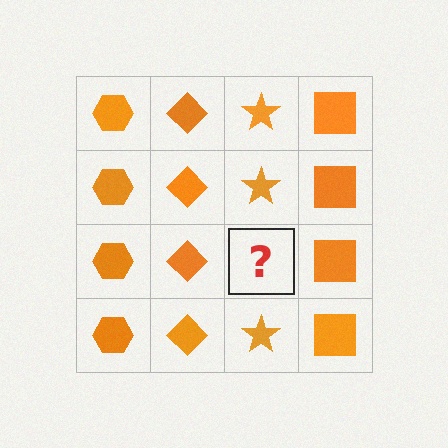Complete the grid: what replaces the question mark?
The question mark should be replaced with an orange star.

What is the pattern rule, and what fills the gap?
The rule is that each column has a consistent shape. The gap should be filled with an orange star.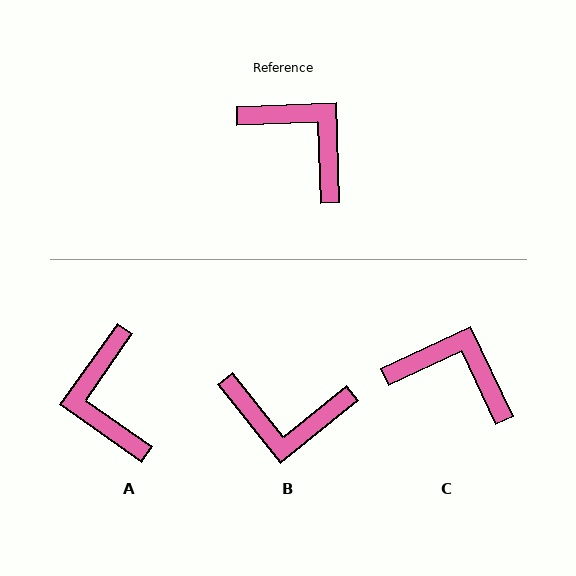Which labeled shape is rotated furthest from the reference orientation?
B, about 143 degrees away.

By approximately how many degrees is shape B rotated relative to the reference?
Approximately 143 degrees clockwise.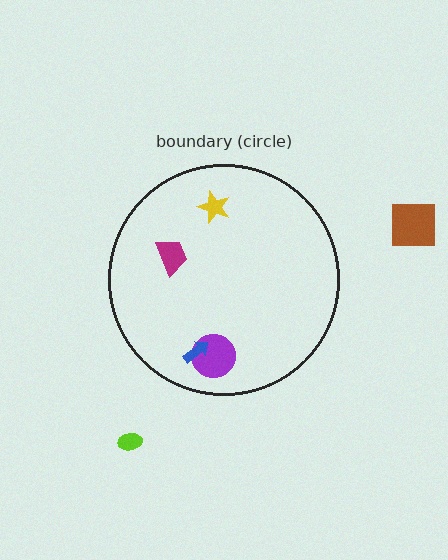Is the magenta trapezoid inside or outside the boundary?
Inside.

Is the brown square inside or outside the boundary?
Outside.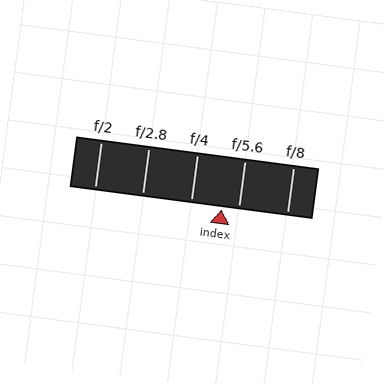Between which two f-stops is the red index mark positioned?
The index mark is between f/4 and f/5.6.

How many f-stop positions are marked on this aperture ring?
There are 5 f-stop positions marked.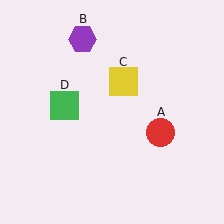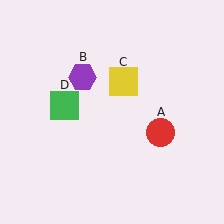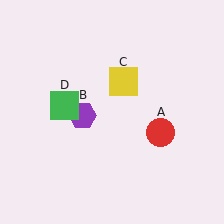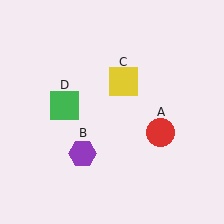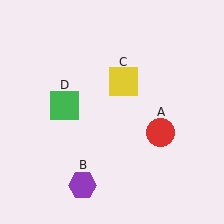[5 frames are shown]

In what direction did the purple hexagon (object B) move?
The purple hexagon (object B) moved down.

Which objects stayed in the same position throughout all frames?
Red circle (object A) and yellow square (object C) and green square (object D) remained stationary.